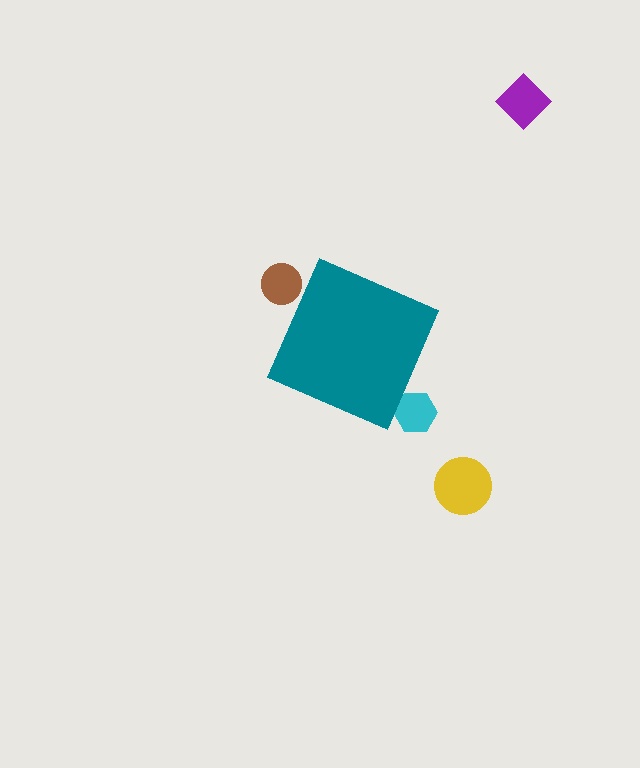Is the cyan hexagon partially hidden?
Yes, the cyan hexagon is partially hidden behind the teal diamond.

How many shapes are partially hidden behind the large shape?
2 shapes are partially hidden.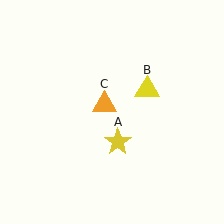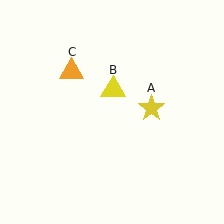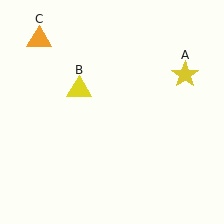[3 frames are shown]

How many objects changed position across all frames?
3 objects changed position: yellow star (object A), yellow triangle (object B), orange triangle (object C).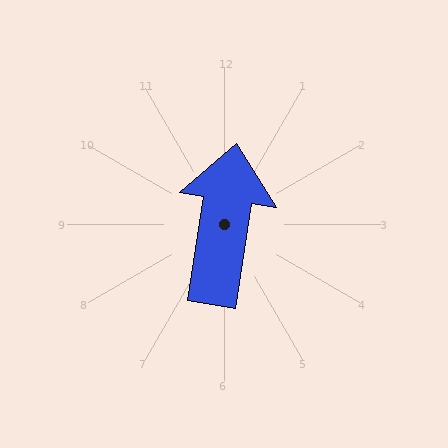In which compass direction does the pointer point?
North.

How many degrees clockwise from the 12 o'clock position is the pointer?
Approximately 9 degrees.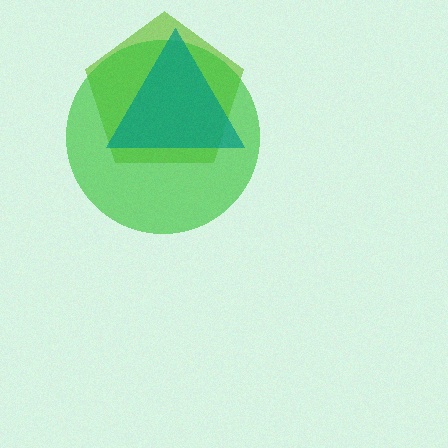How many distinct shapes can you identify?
There are 3 distinct shapes: a lime pentagon, a green circle, a teal triangle.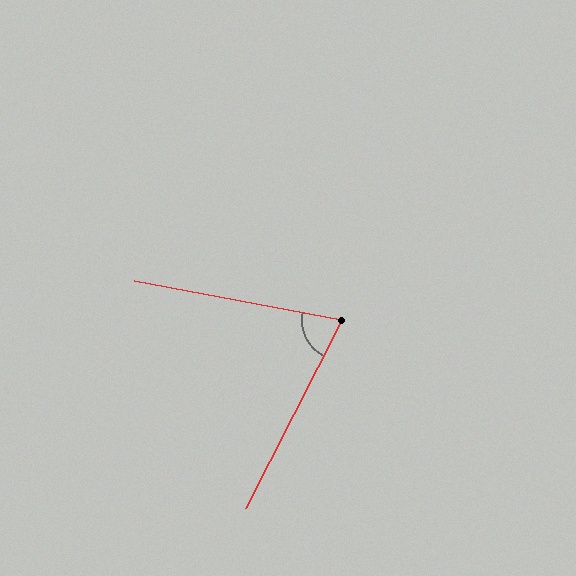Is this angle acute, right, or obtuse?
It is acute.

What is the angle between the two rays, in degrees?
Approximately 74 degrees.